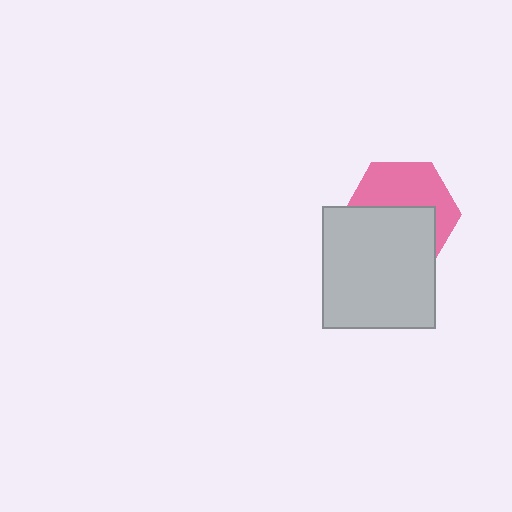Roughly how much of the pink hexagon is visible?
About half of it is visible (roughly 48%).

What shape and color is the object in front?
The object in front is a light gray rectangle.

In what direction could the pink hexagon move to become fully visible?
The pink hexagon could move up. That would shift it out from behind the light gray rectangle entirely.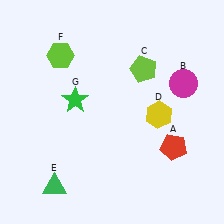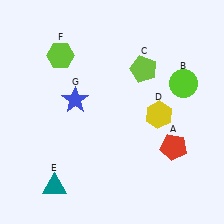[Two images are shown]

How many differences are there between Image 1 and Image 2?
There are 3 differences between the two images.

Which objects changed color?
B changed from magenta to lime. E changed from green to teal. G changed from green to blue.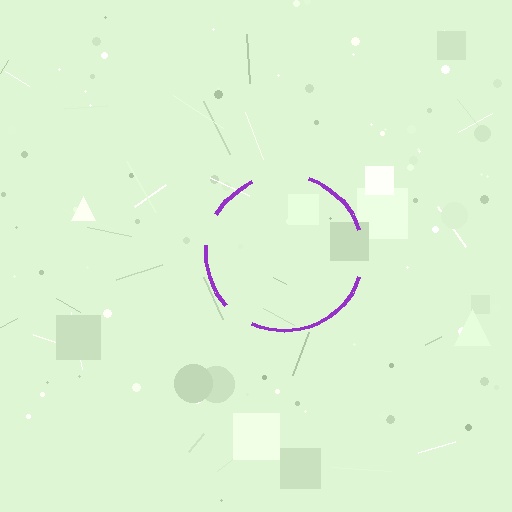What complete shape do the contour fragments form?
The contour fragments form a circle.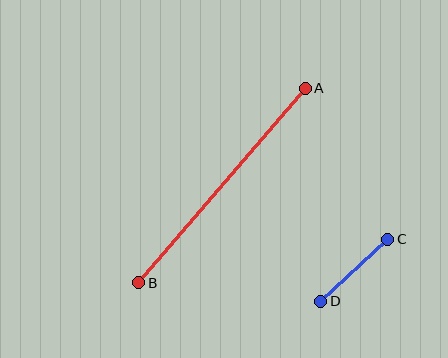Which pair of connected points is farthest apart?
Points A and B are farthest apart.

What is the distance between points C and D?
The distance is approximately 91 pixels.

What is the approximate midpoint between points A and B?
The midpoint is at approximately (222, 186) pixels.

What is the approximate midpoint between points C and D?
The midpoint is at approximately (354, 270) pixels.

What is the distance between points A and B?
The distance is approximately 256 pixels.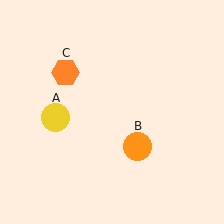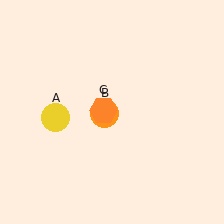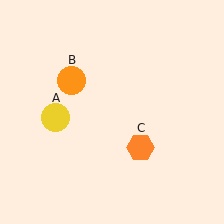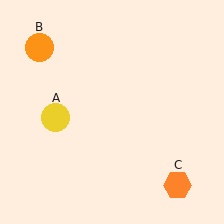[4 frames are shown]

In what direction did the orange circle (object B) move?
The orange circle (object B) moved up and to the left.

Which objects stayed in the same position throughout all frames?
Yellow circle (object A) remained stationary.